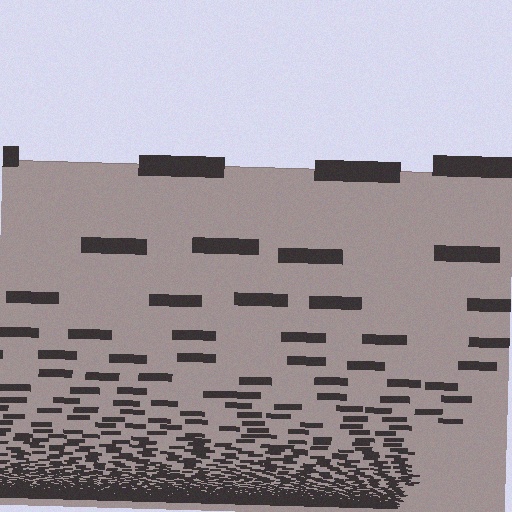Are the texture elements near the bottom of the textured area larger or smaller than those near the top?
Smaller. The gradient is inverted — elements near the bottom are smaller and denser.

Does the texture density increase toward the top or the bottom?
Density increases toward the bottom.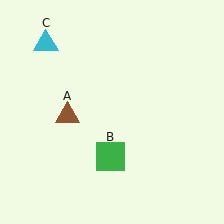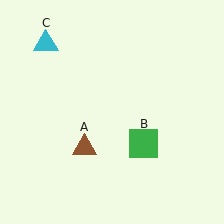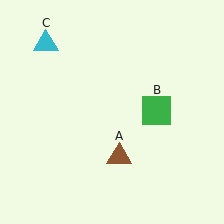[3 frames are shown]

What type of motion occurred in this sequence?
The brown triangle (object A), green square (object B) rotated counterclockwise around the center of the scene.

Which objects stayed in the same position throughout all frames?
Cyan triangle (object C) remained stationary.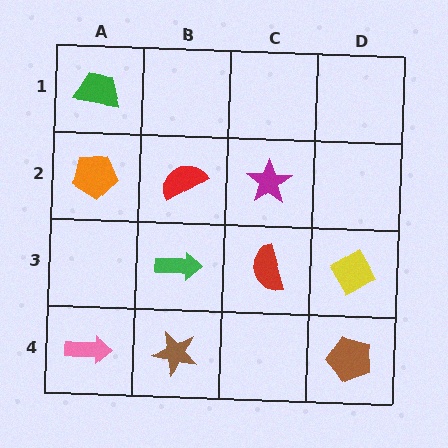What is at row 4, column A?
A pink arrow.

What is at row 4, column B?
A brown star.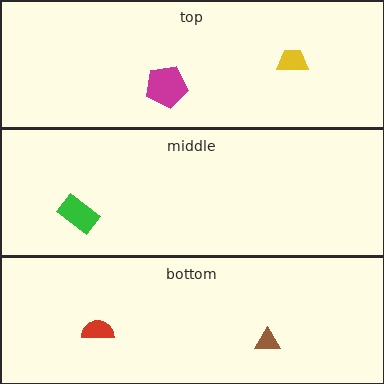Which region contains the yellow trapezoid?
The top region.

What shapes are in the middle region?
The green rectangle.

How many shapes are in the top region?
2.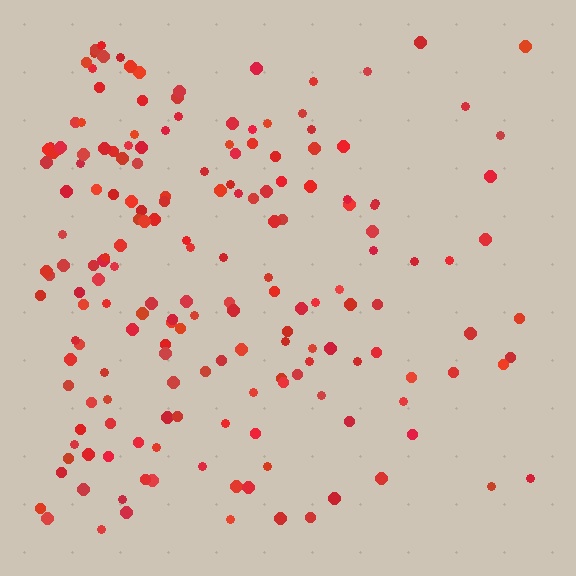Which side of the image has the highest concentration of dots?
The left.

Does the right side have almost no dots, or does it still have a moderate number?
Still a moderate number, just noticeably fewer than the left.